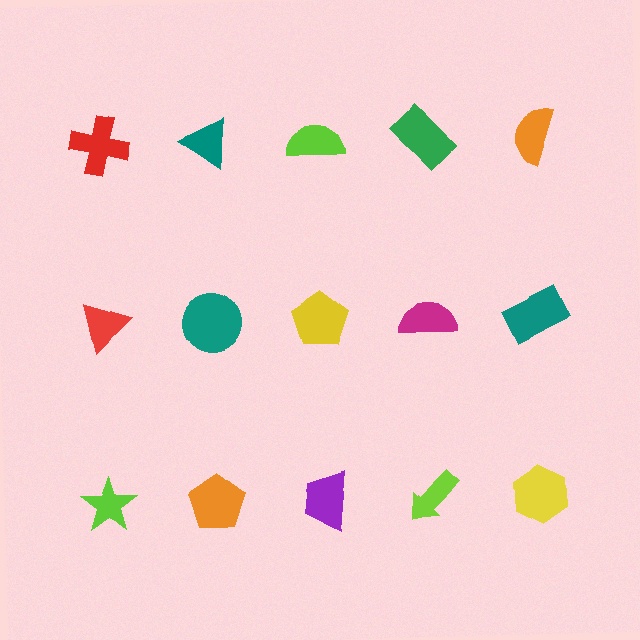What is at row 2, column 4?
A magenta semicircle.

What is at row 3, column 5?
A yellow hexagon.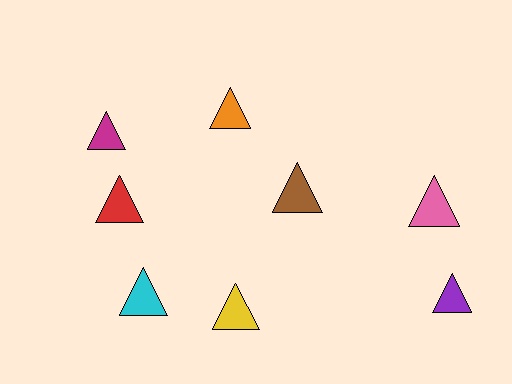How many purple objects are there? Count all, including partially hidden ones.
There is 1 purple object.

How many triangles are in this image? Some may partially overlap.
There are 8 triangles.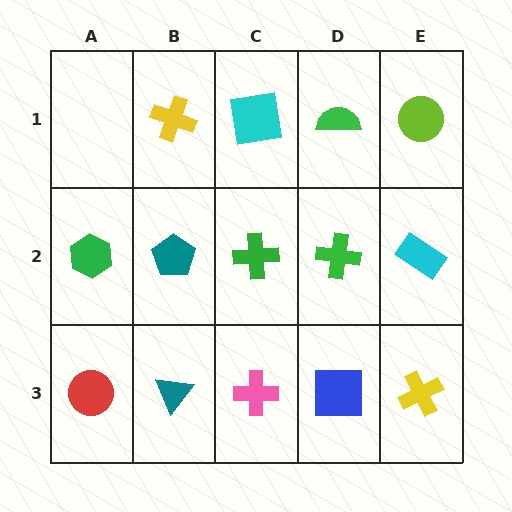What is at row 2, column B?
A teal pentagon.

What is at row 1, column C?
A cyan square.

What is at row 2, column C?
A green cross.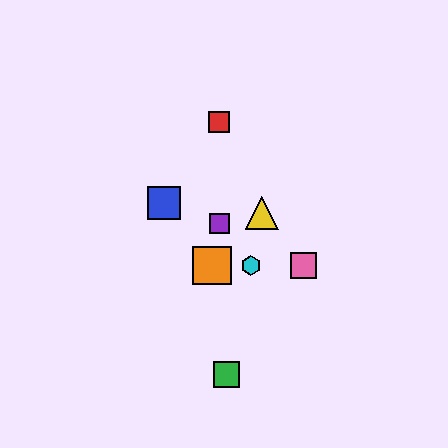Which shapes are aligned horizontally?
The orange square, the cyan hexagon, the pink square are aligned horizontally.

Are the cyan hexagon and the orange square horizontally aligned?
Yes, both are at y≈265.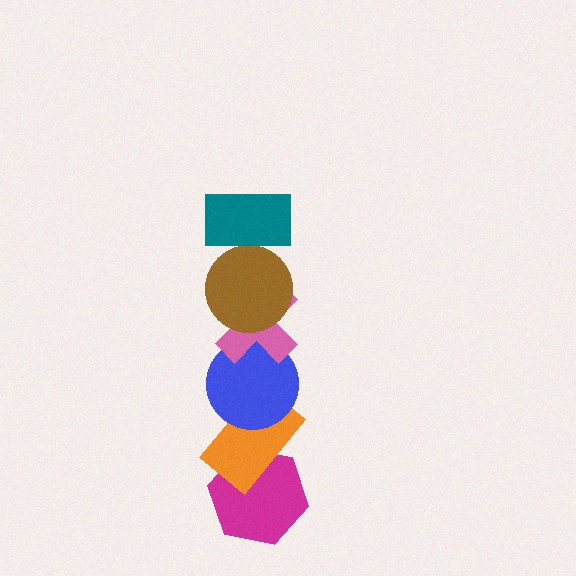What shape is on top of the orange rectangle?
The blue circle is on top of the orange rectangle.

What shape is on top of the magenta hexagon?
The orange rectangle is on top of the magenta hexagon.